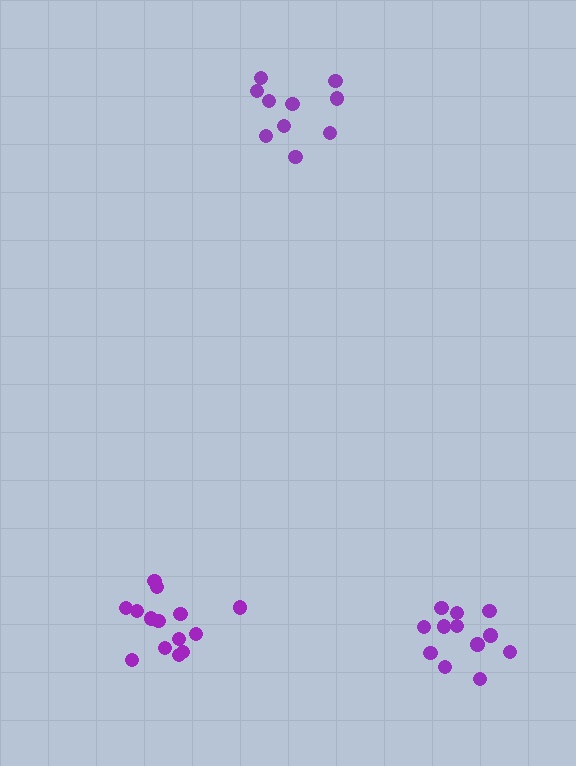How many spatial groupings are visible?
There are 3 spatial groupings.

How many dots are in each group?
Group 1: 14 dots, Group 2: 12 dots, Group 3: 10 dots (36 total).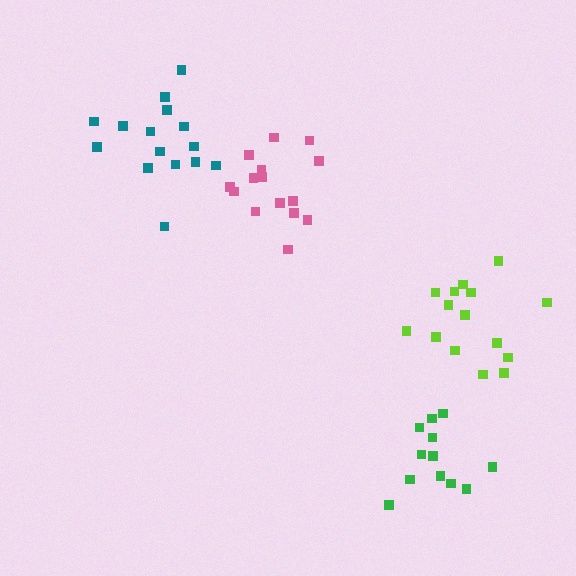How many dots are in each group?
Group 1: 15 dots, Group 2: 12 dots, Group 3: 15 dots, Group 4: 15 dots (57 total).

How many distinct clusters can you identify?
There are 4 distinct clusters.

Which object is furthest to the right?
The lime cluster is rightmost.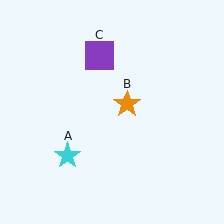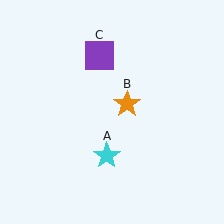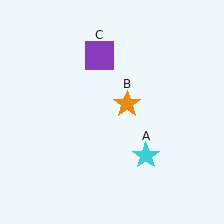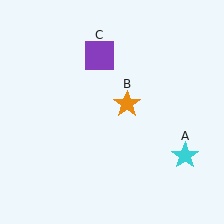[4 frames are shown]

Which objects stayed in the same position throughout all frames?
Orange star (object B) and purple square (object C) remained stationary.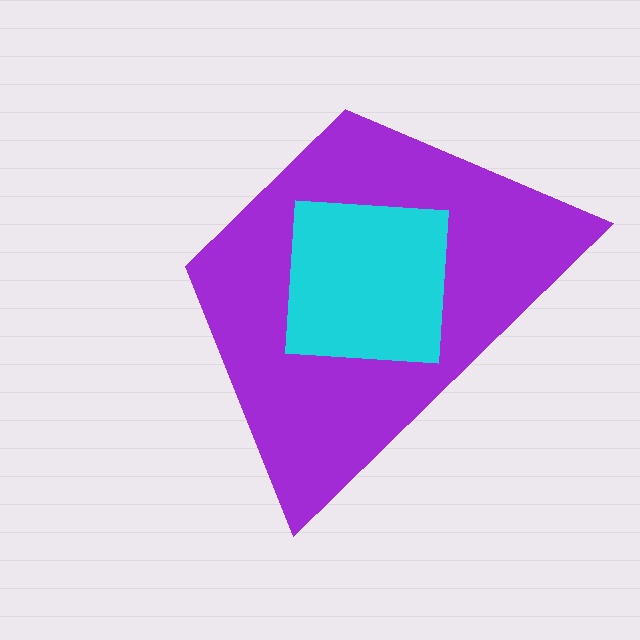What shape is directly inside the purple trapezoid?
The cyan square.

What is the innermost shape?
The cyan square.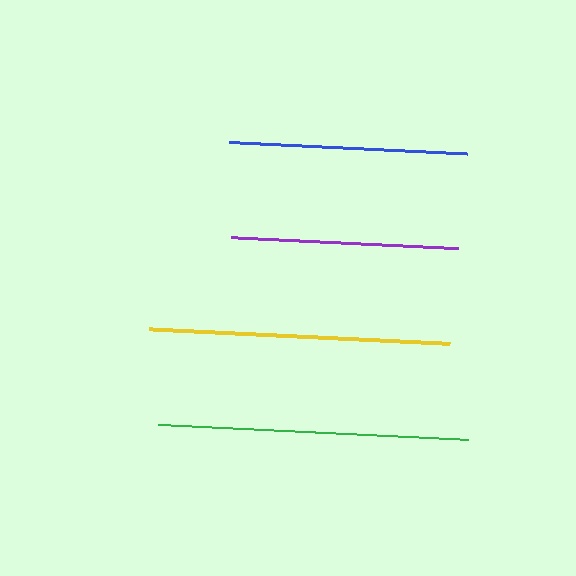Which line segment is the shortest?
The purple line is the shortest at approximately 226 pixels.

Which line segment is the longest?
The green line is the longest at approximately 310 pixels.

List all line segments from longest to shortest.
From longest to shortest: green, yellow, blue, purple.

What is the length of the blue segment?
The blue segment is approximately 238 pixels long.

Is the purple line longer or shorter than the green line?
The green line is longer than the purple line.